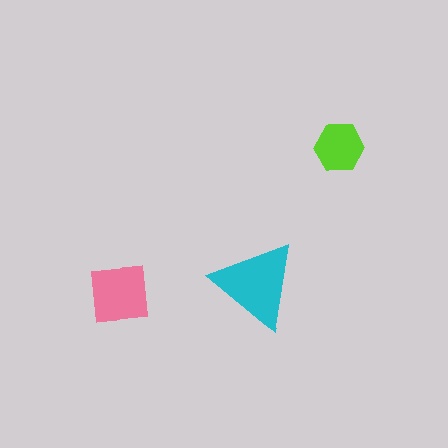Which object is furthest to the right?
The lime hexagon is rightmost.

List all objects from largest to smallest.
The cyan triangle, the pink square, the lime hexagon.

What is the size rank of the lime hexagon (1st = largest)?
3rd.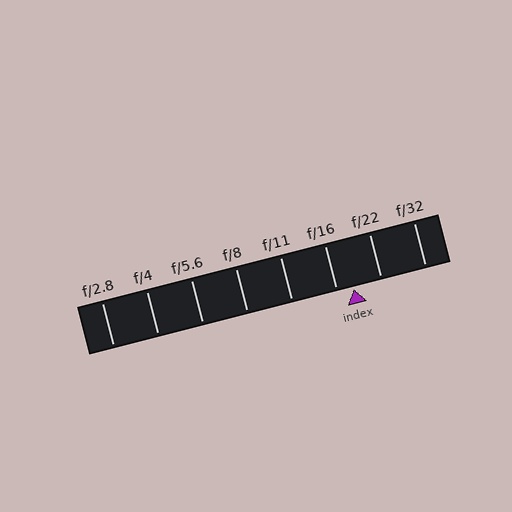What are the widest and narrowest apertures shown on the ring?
The widest aperture shown is f/2.8 and the narrowest is f/32.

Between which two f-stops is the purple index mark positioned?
The index mark is between f/16 and f/22.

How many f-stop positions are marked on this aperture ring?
There are 8 f-stop positions marked.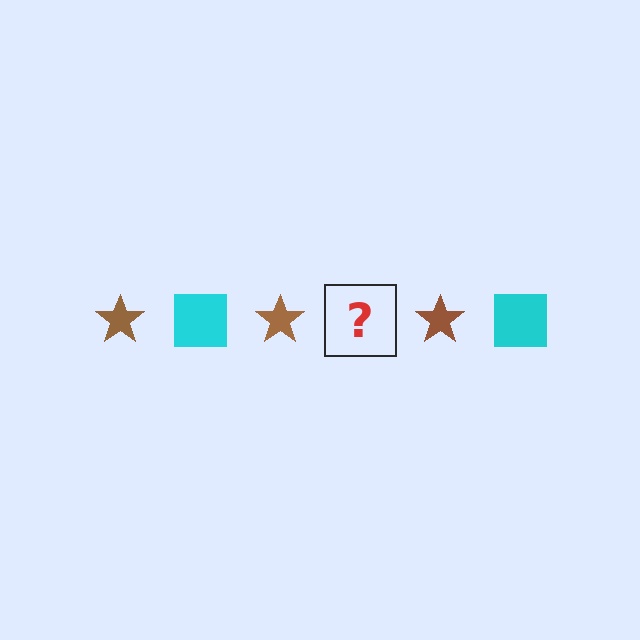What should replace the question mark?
The question mark should be replaced with a cyan square.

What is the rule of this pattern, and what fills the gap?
The rule is that the pattern alternates between brown star and cyan square. The gap should be filled with a cyan square.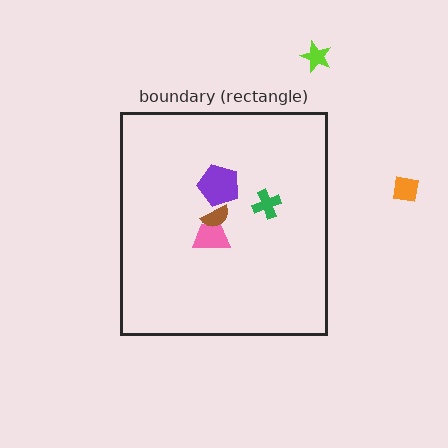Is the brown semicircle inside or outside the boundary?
Inside.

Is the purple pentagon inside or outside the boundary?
Inside.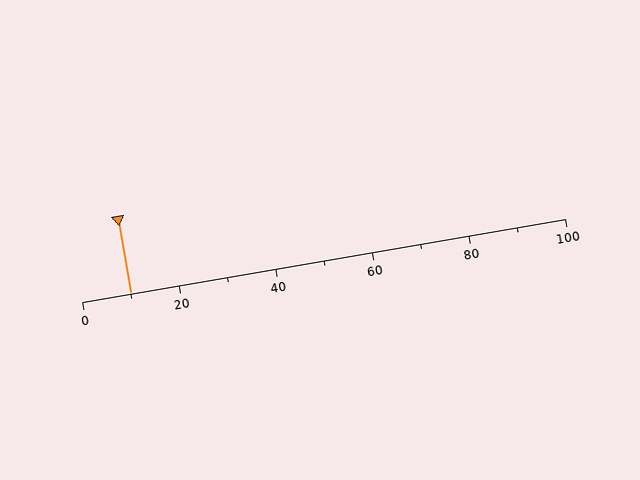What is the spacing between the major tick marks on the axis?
The major ticks are spaced 20 apart.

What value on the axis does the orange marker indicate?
The marker indicates approximately 10.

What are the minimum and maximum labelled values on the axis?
The axis runs from 0 to 100.